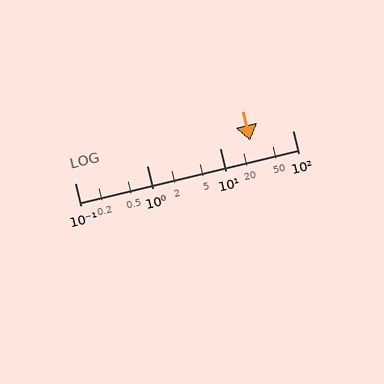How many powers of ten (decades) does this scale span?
The scale spans 3 decades, from 0.1 to 100.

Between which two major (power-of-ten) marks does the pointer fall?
The pointer is between 10 and 100.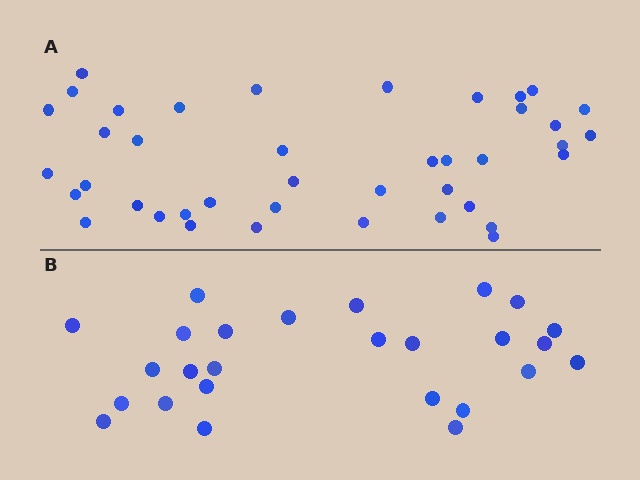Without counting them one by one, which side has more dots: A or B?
Region A (the top region) has more dots.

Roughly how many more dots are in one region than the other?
Region A has approximately 15 more dots than region B.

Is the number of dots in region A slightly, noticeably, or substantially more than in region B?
Region A has substantially more. The ratio is roughly 1.6 to 1.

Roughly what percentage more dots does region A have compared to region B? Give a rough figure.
About 60% more.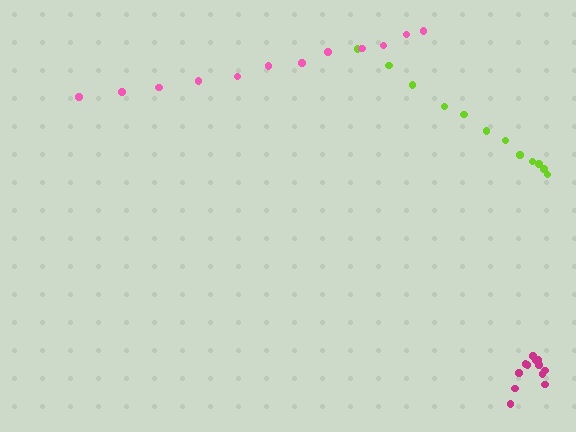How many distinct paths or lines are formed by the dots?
There are 3 distinct paths.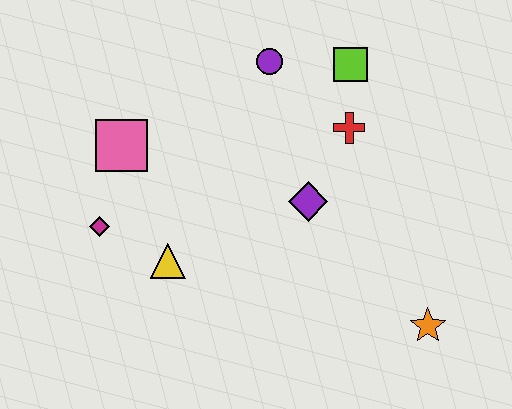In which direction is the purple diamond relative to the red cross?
The purple diamond is below the red cross.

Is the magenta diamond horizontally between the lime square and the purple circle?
No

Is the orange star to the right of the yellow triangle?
Yes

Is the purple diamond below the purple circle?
Yes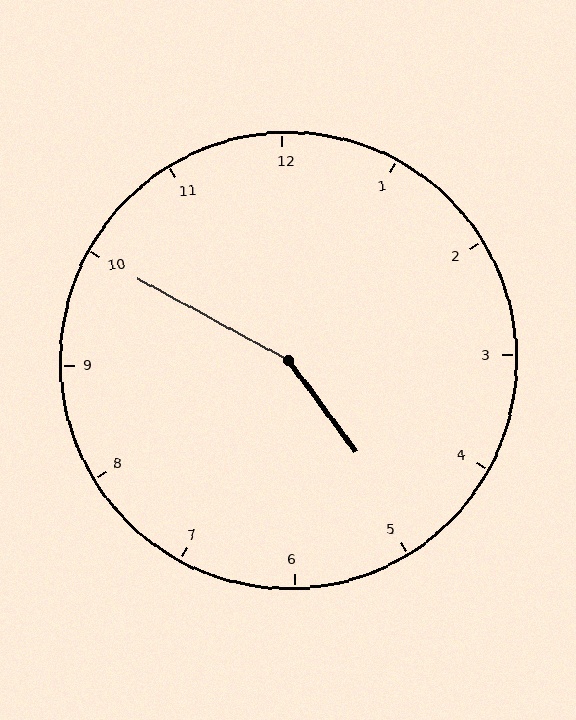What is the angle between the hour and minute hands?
Approximately 155 degrees.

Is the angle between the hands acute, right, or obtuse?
It is obtuse.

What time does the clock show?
4:50.